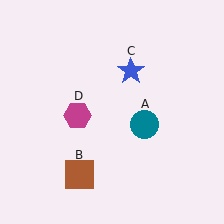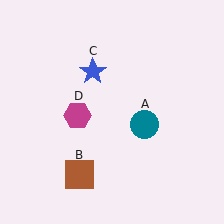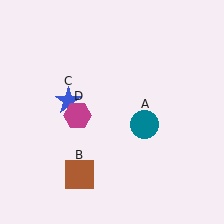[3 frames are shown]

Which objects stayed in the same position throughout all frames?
Teal circle (object A) and brown square (object B) and magenta hexagon (object D) remained stationary.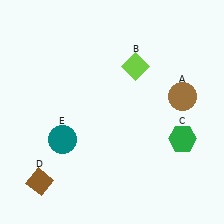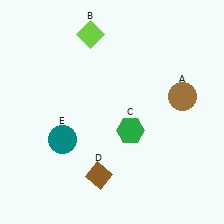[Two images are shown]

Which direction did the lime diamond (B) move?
The lime diamond (B) moved left.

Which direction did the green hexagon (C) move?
The green hexagon (C) moved left.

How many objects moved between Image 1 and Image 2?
3 objects moved between the two images.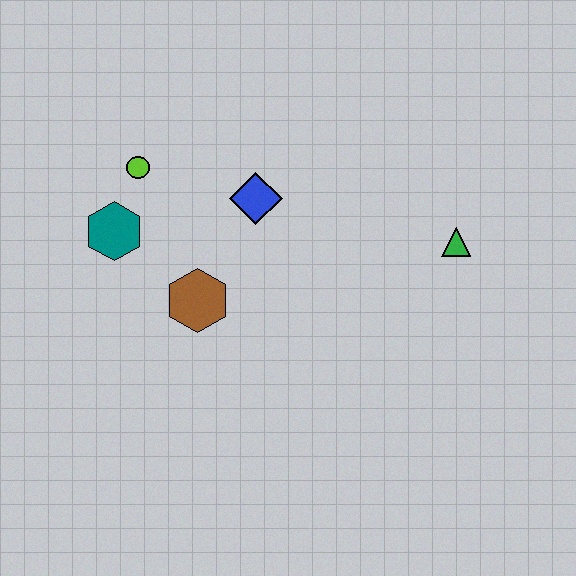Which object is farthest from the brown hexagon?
The green triangle is farthest from the brown hexagon.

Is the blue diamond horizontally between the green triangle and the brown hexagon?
Yes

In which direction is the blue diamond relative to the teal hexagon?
The blue diamond is to the right of the teal hexagon.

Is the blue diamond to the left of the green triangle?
Yes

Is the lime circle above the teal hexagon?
Yes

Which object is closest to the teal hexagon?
The lime circle is closest to the teal hexagon.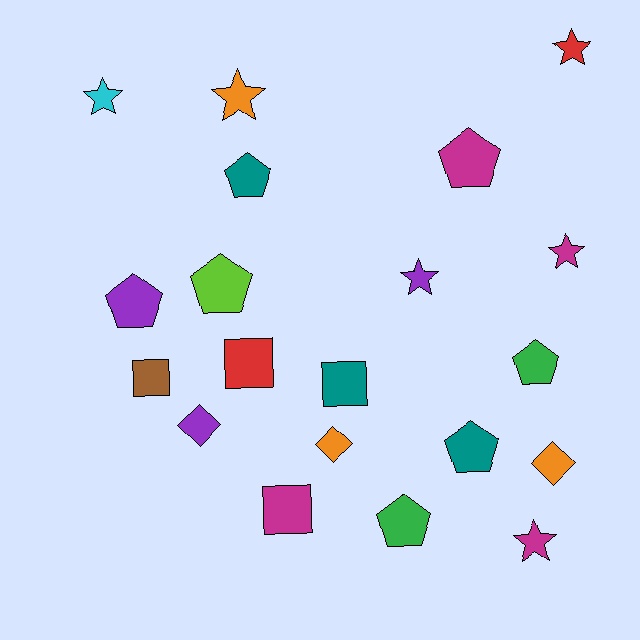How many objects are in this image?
There are 20 objects.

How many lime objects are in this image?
There is 1 lime object.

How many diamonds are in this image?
There are 3 diamonds.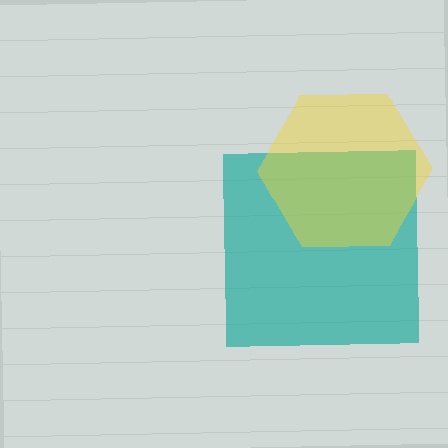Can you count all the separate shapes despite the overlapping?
Yes, there are 2 separate shapes.